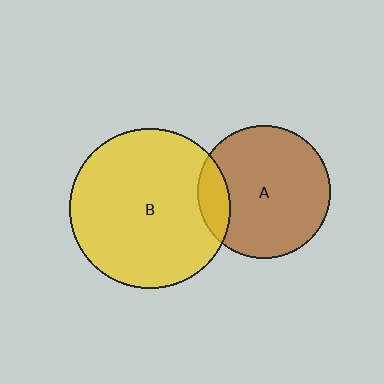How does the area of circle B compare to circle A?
Approximately 1.5 times.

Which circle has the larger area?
Circle B (yellow).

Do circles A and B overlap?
Yes.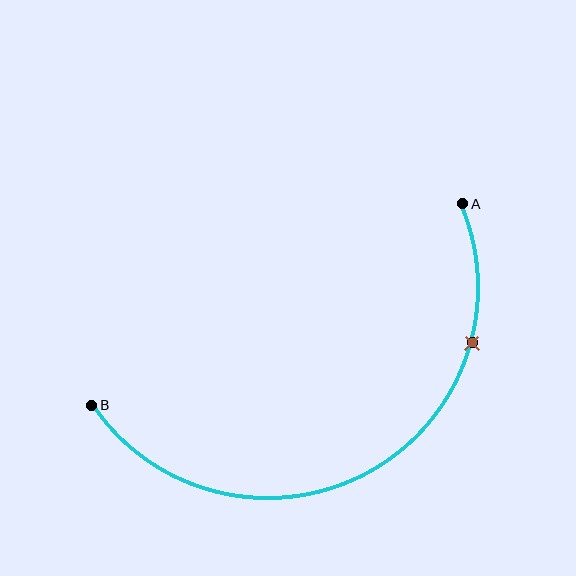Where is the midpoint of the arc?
The arc midpoint is the point on the curve farthest from the straight line joining A and B. It sits below that line.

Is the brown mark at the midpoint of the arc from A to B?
No. The brown mark lies on the arc but is closer to endpoint A. The arc midpoint would be at the point on the curve equidistant along the arc from both A and B.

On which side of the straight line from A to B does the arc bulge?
The arc bulges below the straight line connecting A and B.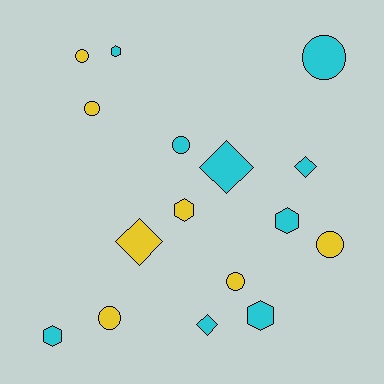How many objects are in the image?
There are 16 objects.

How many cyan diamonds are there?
There are 3 cyan diamonds.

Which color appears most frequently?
Cyan, with 9 objects.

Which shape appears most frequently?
Circle, with 7 objects.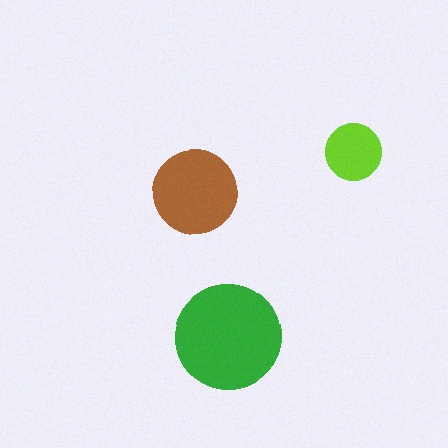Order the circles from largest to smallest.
the green one, the brown one, the lime one.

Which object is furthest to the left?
The brown circle is leftmost.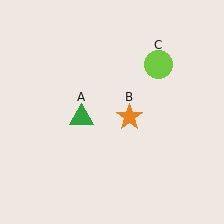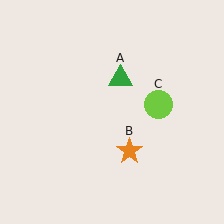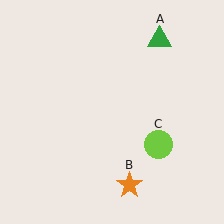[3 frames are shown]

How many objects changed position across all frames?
3 objects changed position: green triangle (object A), orange star (object B), lime circle (object C).